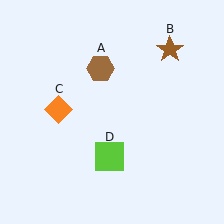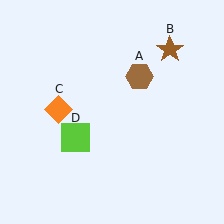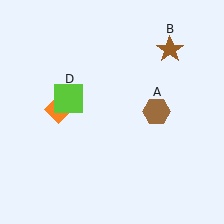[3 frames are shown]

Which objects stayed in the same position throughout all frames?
Brown star (object B) and orange diamond (object C) remained stationary.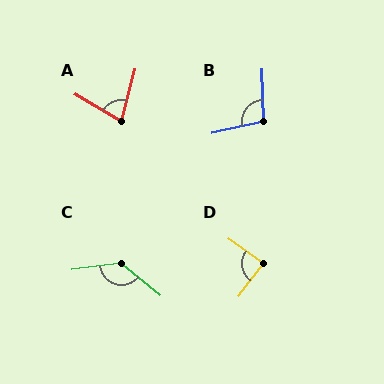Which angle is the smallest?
A, at approximately 74 degrees.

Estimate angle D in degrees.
Approximately 87 degrees.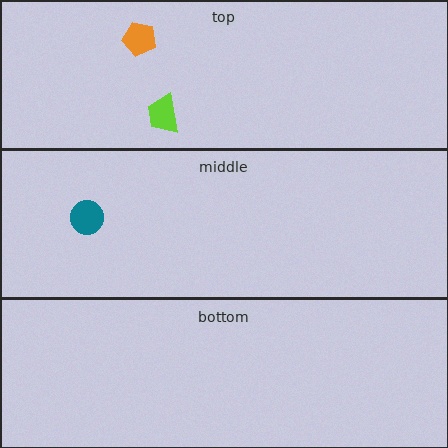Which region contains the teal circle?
The middle region.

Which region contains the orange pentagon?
The top region.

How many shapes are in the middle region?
1.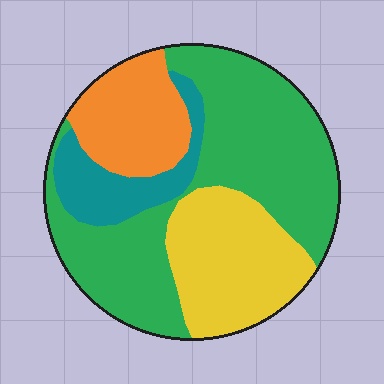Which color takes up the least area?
Teal, at roughly 10%.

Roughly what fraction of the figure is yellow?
Yellow covers roughly 25% of the figure.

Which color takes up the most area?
Green, at roughly 50%.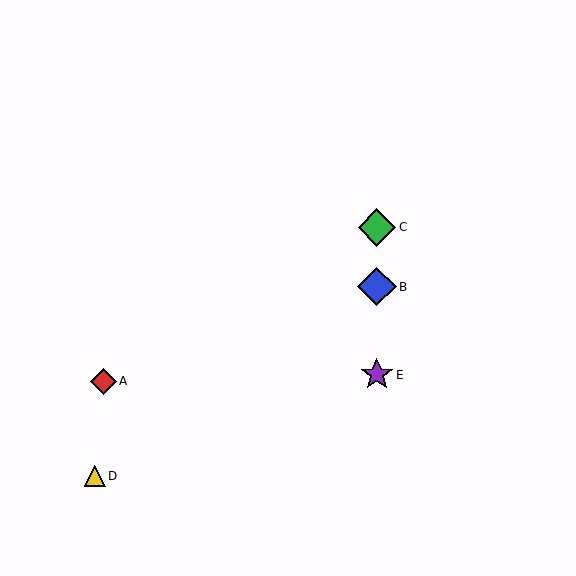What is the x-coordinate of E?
Object E is at x≈377.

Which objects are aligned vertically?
Objects B, C, E are aligned vertically.